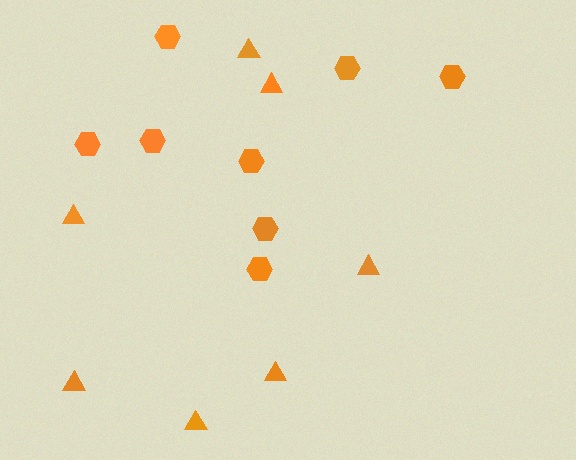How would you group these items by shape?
There are 2 groups: one group of triangles (7) and one group of hexagons (8).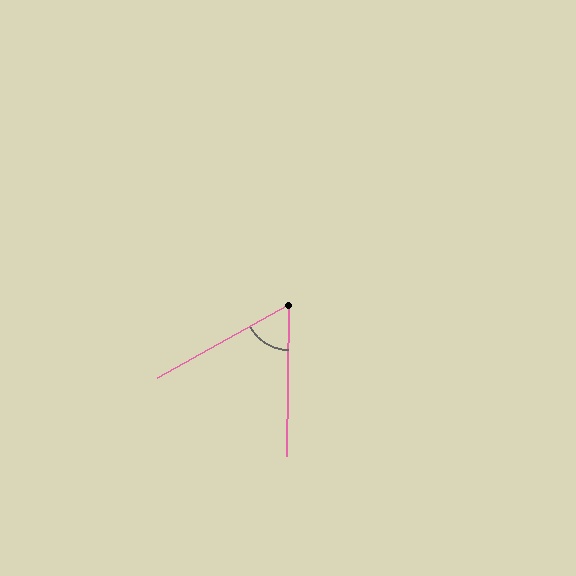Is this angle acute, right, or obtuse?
It is acute.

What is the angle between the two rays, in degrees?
Approximately 60 degrees.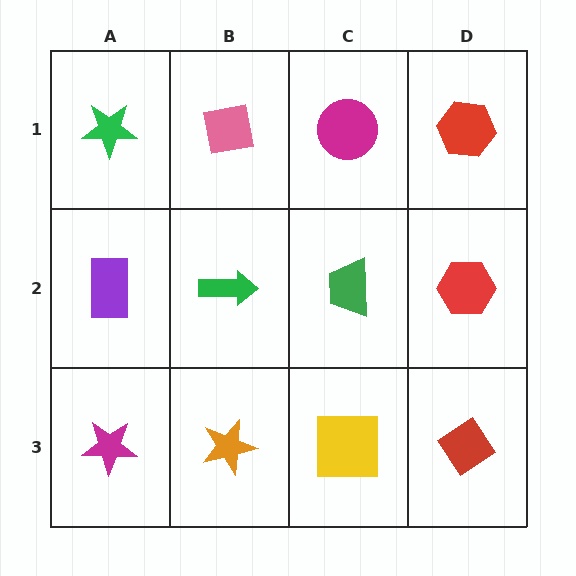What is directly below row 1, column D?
A red hexagon.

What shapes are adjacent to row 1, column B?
A green arrow (row 2, column B), a green star (row 1, column A), a magenta circle (row 1, column C).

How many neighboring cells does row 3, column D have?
2.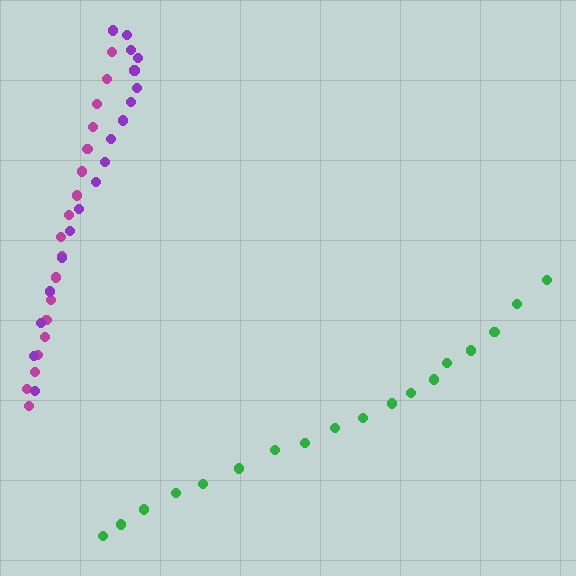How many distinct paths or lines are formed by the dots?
There are 3 distinct paths.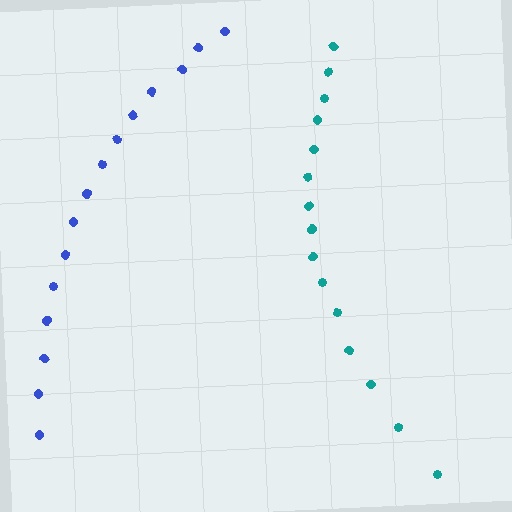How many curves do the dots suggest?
There are 2 distinct paths.